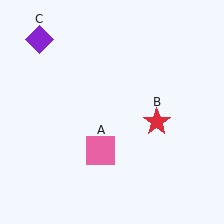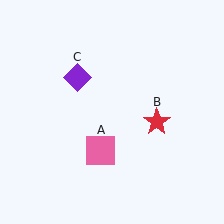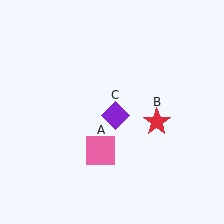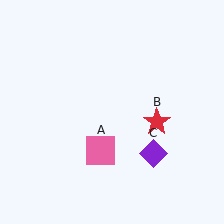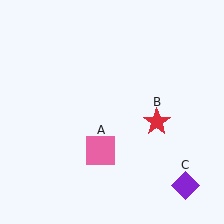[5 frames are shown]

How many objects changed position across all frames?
1 object changed position: purple diamond (object C).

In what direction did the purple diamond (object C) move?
The purple diamond (object C) moved down and to the right.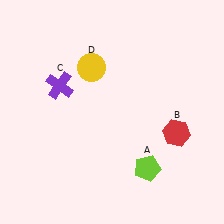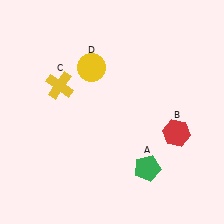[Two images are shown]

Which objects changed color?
A changed from lime to green. C changed from purple to yellow.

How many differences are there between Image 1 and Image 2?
There are 2 differences between the two images.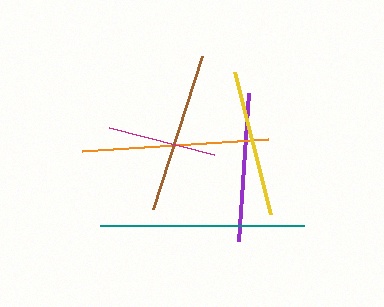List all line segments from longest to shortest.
From longest to shortest: teal, orange, brown, purple, yellow, magenta.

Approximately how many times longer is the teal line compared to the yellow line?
The teal line is approximately 1.4 times the length of the yellow line.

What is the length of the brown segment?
The brown segment is approximately 161 pixels long.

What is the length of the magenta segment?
The magenta segment is approximately 109 pixels long.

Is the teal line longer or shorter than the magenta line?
The teal line is longer than the magenta line.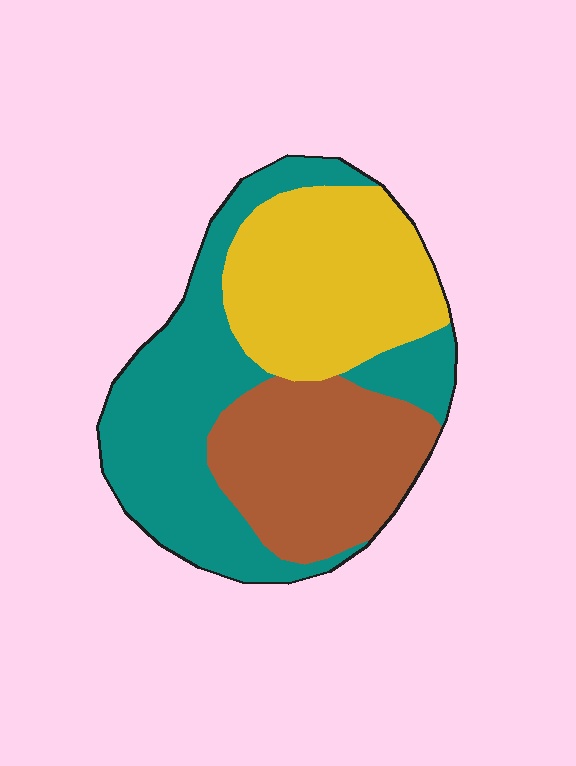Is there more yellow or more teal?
Teal.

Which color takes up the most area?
Teal, at roughly 40%.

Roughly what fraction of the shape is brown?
Brown covers roughly 30% of the shape.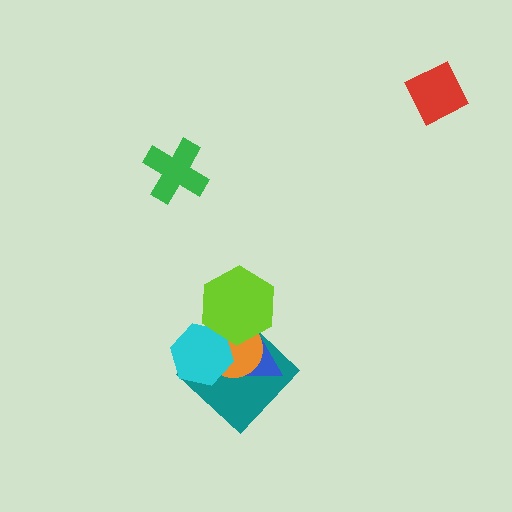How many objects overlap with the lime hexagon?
4 objects overlap with the lime hexagon.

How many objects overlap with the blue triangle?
4 objects overlap with the blue triangle.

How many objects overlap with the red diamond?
0 objects overlap with the red diamond.